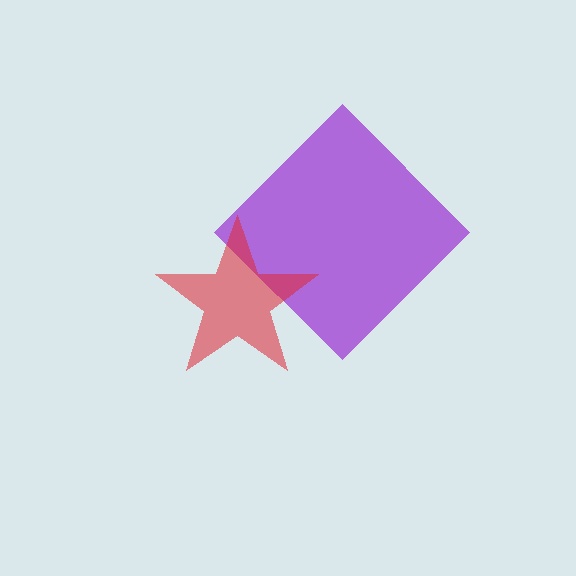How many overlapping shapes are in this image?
There are 2 overlapping shapes in the image.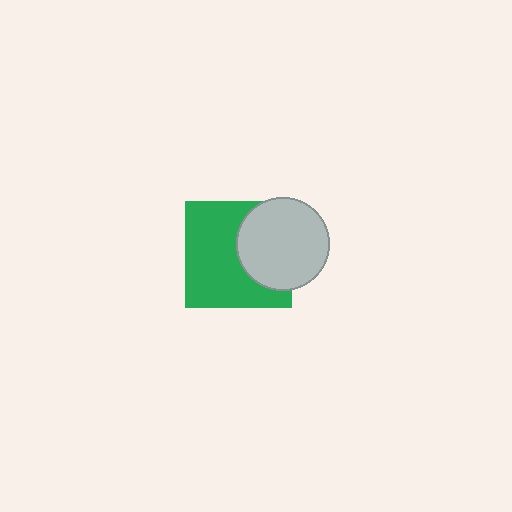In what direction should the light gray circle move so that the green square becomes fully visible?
The light gray circle should move right. That is the shortest direction to clear the overlap and leave the green square fully visible.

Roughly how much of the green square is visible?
About half of it is visible (roughly 63%).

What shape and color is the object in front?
The object in front is a light gray circle.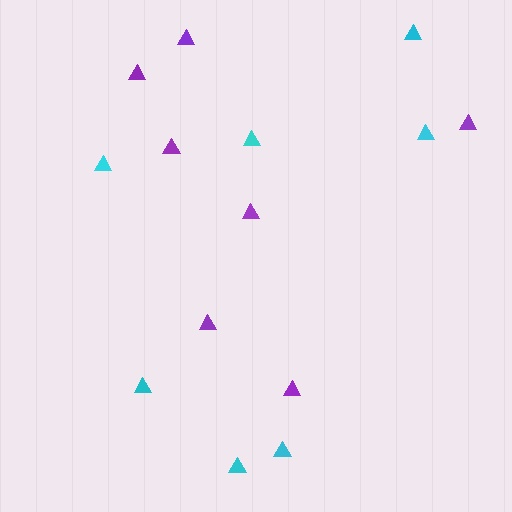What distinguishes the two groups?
There are 2 groups: one group of cyan triangles (7) and one group of purple triangles (7).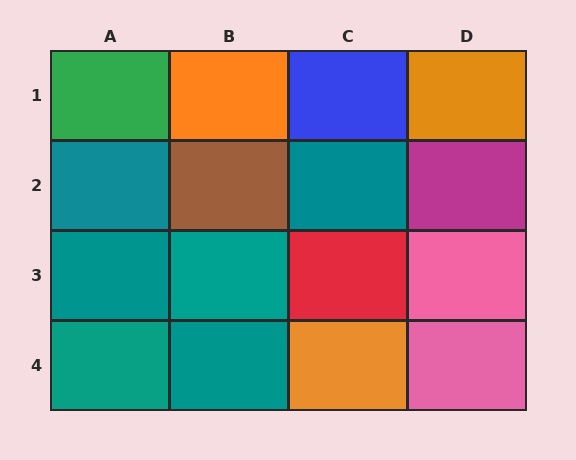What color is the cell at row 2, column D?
Magenta.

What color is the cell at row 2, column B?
Brown.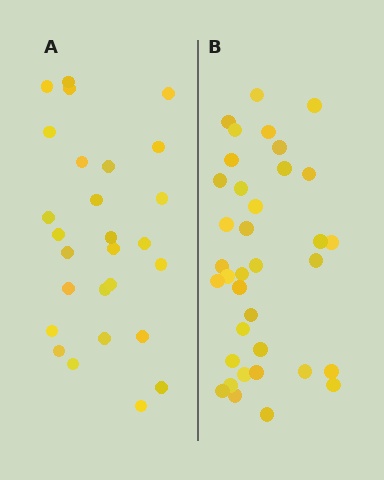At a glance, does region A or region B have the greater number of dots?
Region B (the right region) has more dots.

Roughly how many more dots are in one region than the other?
Region B has roughly 8 or so more dots than region A.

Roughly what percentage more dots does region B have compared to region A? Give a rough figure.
About 35% more.